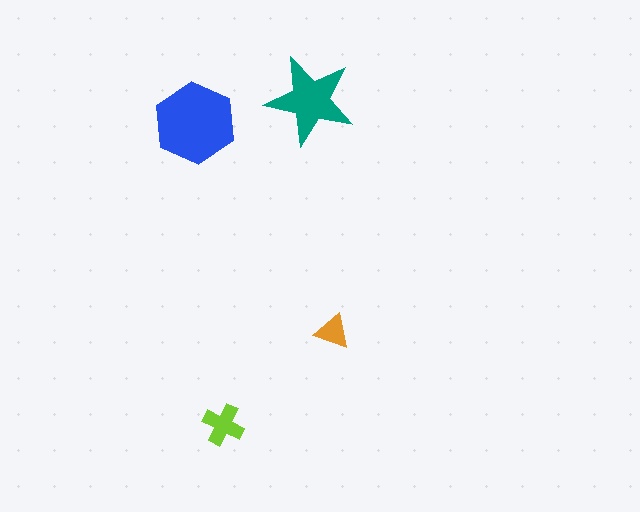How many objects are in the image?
There are 4 objects in the image.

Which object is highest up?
The teal star is topmost.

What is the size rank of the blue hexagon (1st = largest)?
1st.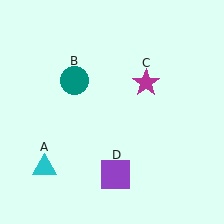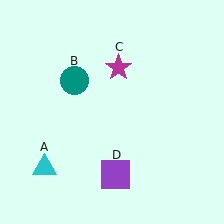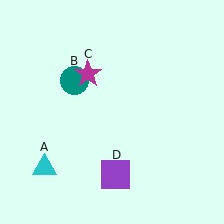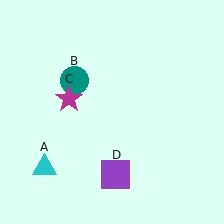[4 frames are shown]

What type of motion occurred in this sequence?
The magenta star (object C) rotated counterclockwise around the center of the scene.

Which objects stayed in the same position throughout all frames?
Cyan triangle (object A) and teal circle (object B) and purple square (object D) remained stationary.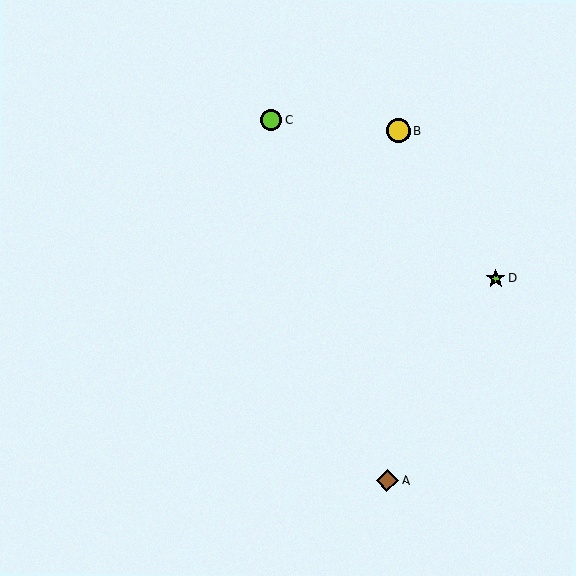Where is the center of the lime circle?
The center of the lime circle is at (271, 120).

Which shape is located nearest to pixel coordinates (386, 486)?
The brown diamond (labeled A) at (387, 481) is nearest to that location.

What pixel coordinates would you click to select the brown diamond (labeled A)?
Click at (387, 481) to select the brown diamond A.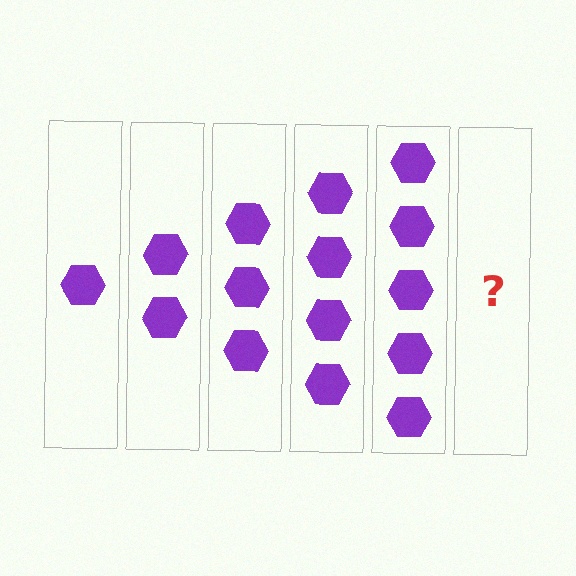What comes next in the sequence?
The next element should be 6 hexagons.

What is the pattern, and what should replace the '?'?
The pattern is that each step adds one more hexagon. The '?' should be 6 hexagons.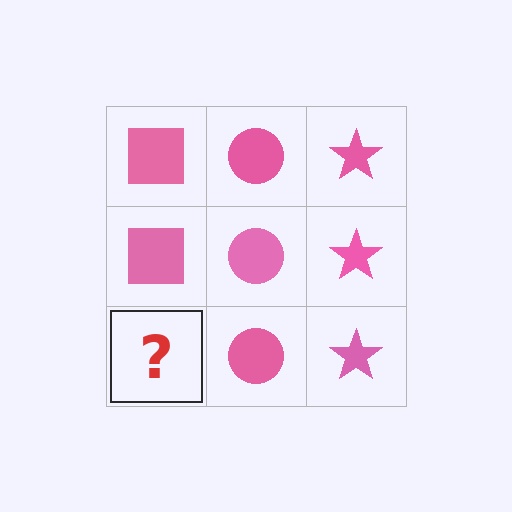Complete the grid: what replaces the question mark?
The question mark should be replaced with a pink square.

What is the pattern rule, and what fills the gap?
The rule is that each column has a consistent shape. The gap should be filled with a pink square.